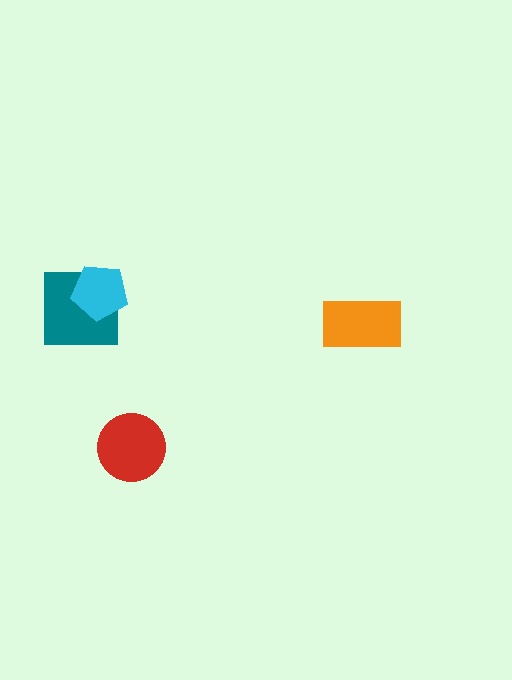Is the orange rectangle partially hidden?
No, no other shape covers it.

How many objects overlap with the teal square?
1 object overlaps with the teal square.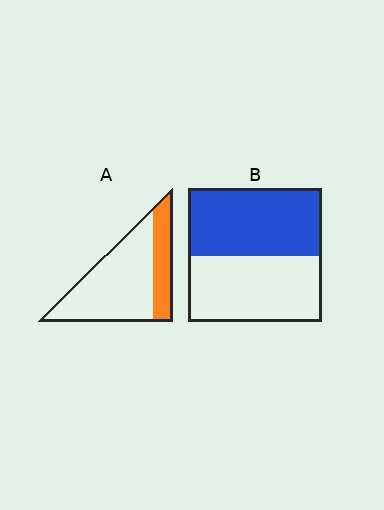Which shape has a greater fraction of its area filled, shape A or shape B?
Shape B.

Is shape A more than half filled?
No.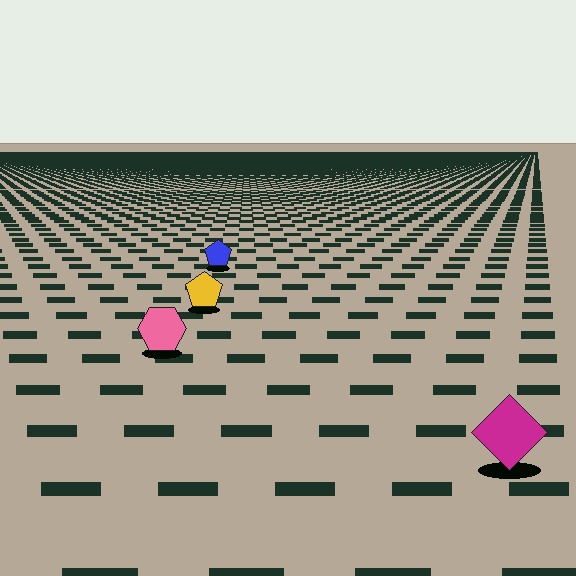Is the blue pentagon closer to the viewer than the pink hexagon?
No. The pink hexagon is closer — you can tell from the texture gradient: the ground texture is coarser near it.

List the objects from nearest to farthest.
From nearest to farthest: the magenta diamond, the pink hexagon, the yellow pentagon, the blue pentagon.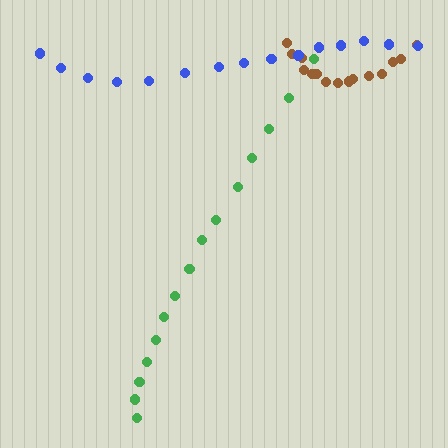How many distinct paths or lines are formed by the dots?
There are 3 distinct paths.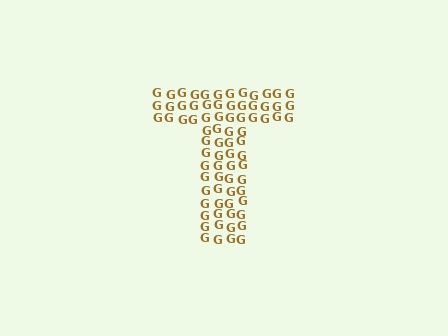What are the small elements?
The small elements are letter G's.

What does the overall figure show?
The overall figure shows the letter T.